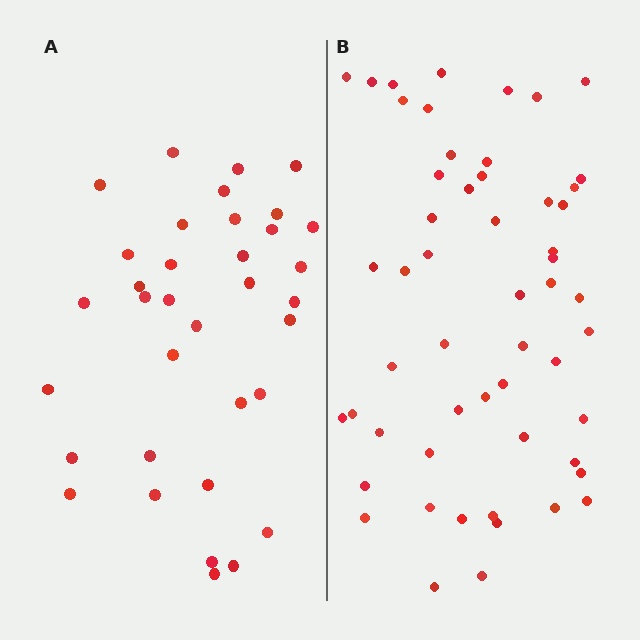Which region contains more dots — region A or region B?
Region B (the right region) has more dots.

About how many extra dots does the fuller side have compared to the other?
Region B has approximately 20 more dots than region A.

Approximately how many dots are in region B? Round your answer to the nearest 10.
About 50 dots. (The exact count is 54, which rounds to 50.)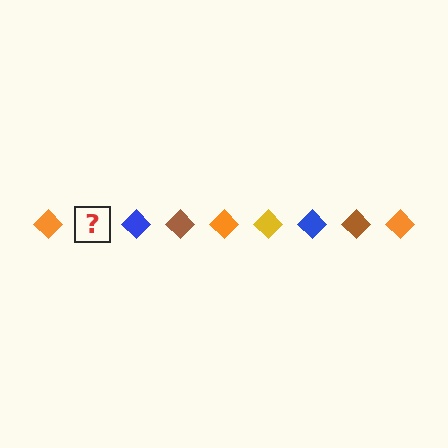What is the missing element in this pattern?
The missing element is a yellow diamond.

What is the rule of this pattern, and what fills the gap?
The rule is that the pattern cycles through orange, yellow, blue, brown diamonds. The gap should be filled with a yellow diamond.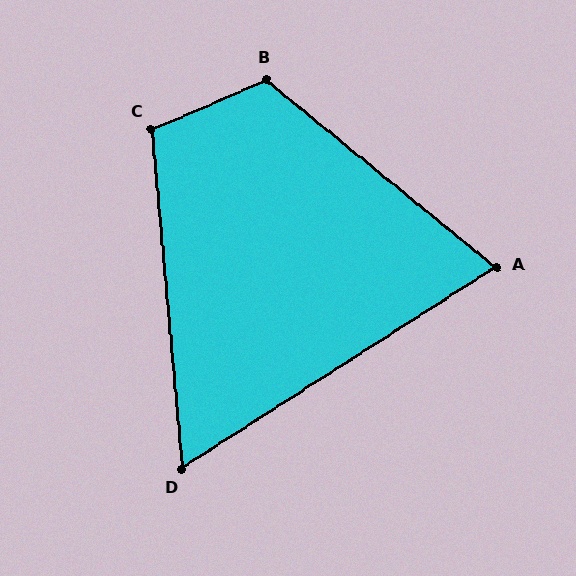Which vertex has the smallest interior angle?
D, at approximately 63 degrees.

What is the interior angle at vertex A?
Approximately 72 degrees (acute).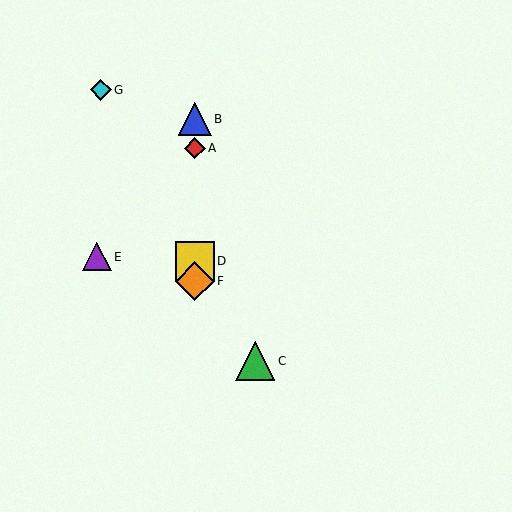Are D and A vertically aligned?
Yes, both are at x≈195.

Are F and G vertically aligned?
No, F is at x≈195 and G is at x≈101.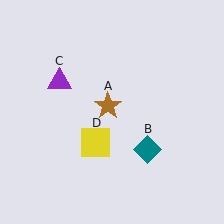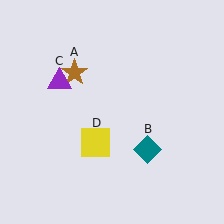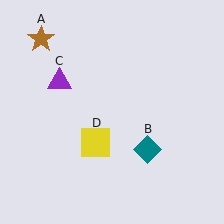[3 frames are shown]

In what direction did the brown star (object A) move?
The brown star (object A) moved up and to the left.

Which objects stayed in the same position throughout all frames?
Teal diamond (object B) and purple triangle (object C) and yellow square (object D) remained stationary.